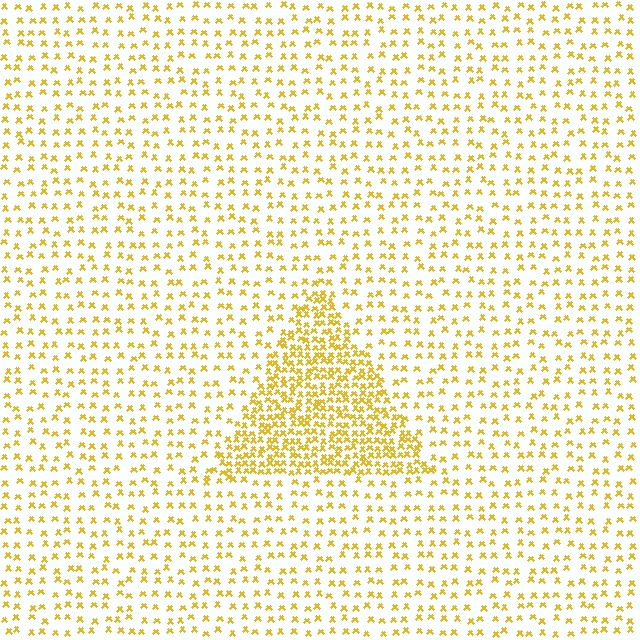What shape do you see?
I see a triangle.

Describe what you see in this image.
The image contains small yellow elements arranged at two different densities. A triangle-shaped region is visible where the elements are more densely packed than the surrounding area.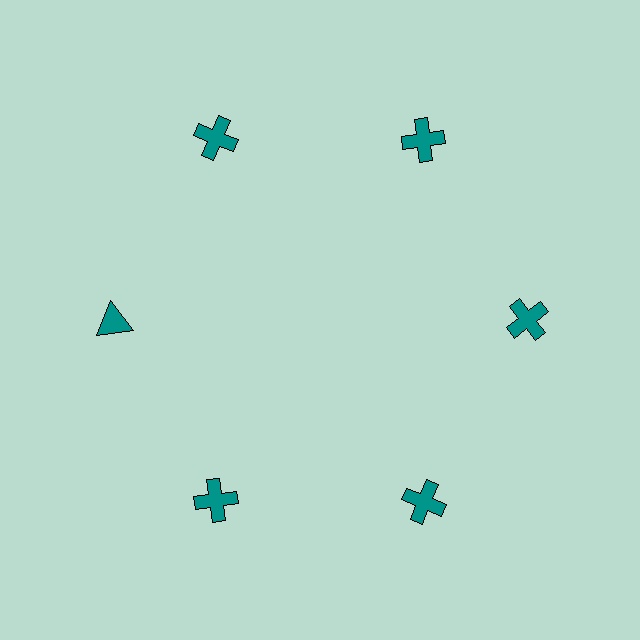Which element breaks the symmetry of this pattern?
The teal triangle at roughly the 9 o'clock position breaks the symmetry. All other shapes are teal crosses.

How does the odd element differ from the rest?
It has a different shape: triangle instead of cross.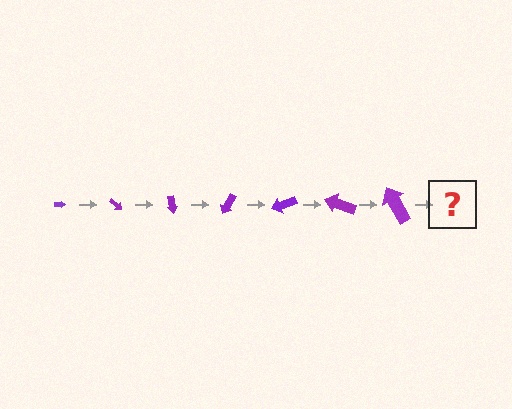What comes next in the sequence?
The next element should be an arrow, larger than the previous one and rotated 280 degrees from the start.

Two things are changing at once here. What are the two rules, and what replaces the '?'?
The two rules are that the arrow grows larger each step and it rotates 40 degrees each step. The '?' should be an arrow, larger than the previous one and rotated 280 degrees from the start.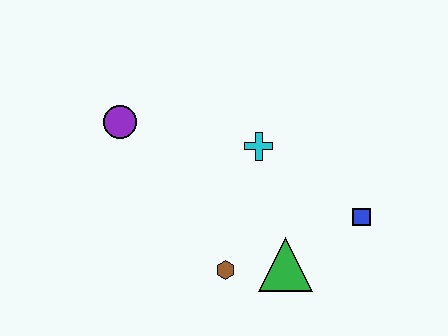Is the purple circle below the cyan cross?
No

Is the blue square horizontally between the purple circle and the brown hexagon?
No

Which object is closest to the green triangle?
The brown hexagon is closest to the green triangle.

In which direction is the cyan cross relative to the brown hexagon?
The cyan cross is above the brown hexagon.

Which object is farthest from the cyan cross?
The purple circle is farthest from the cyan cross.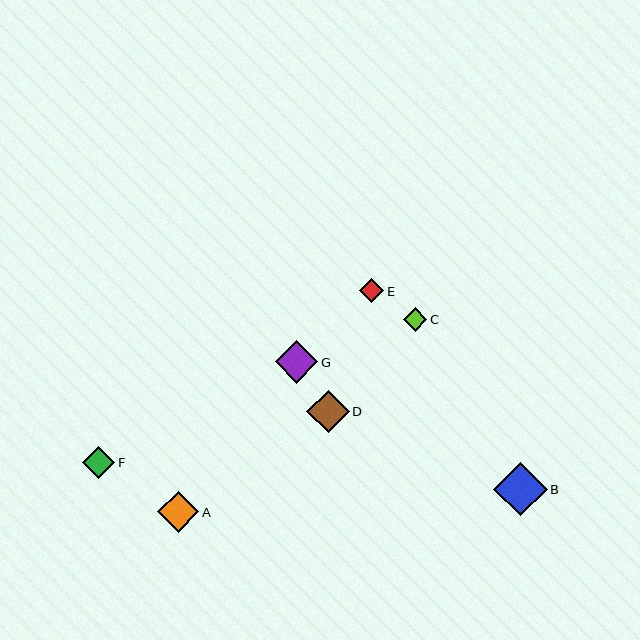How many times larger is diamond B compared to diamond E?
Diamond B is approximately 2.2 times the size of diamond E.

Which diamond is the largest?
Diamond B is the largest with a size of approximately 53 pixels.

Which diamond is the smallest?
Diamond C is the smallest with a size of approximately 23 pixels.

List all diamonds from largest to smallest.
From largest to smallest: B, D, G, A, F, E, C.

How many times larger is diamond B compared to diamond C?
Diamond B is approximately 2.3 times the size of diamond C.